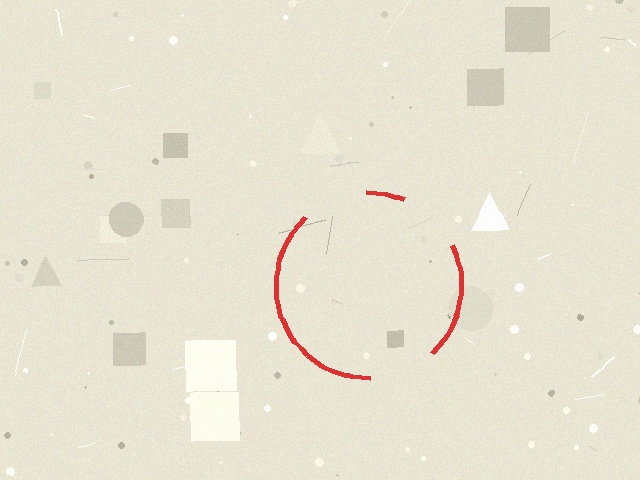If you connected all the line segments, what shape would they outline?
They would outline a circle.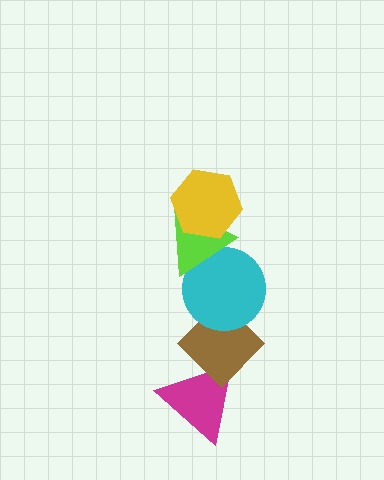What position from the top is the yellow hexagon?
The yellow hexagon is 1st from the top.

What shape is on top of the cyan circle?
The lime triangle is on top of the cyan circle.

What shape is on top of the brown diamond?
The cyan circle is on top of the brown diamond.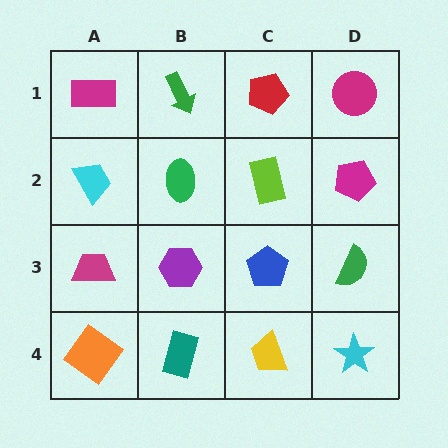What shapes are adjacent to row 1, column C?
A lime rectangle (row 2, column C), a green arrow (row 1, column B), a magenta circle (row 1, column D).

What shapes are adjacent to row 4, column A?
A magenta trapezoid (row 3, column A), a teal rectangle (row 4, column B).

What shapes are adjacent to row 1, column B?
A green ellipse (row 2, column B), a magenta rectangle (row 1, column A), a red pentagon (row 1, column C).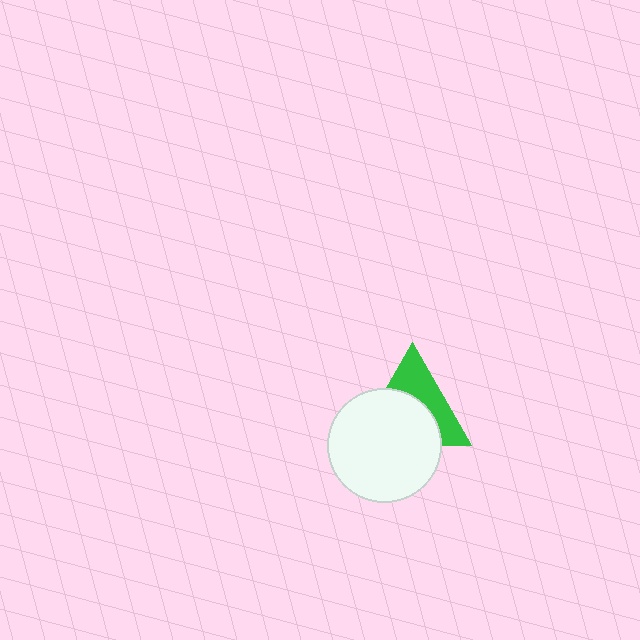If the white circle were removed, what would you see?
You would see the complete green triangle.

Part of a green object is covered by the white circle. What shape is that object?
It is a triangle.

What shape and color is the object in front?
The object in front is a white circle.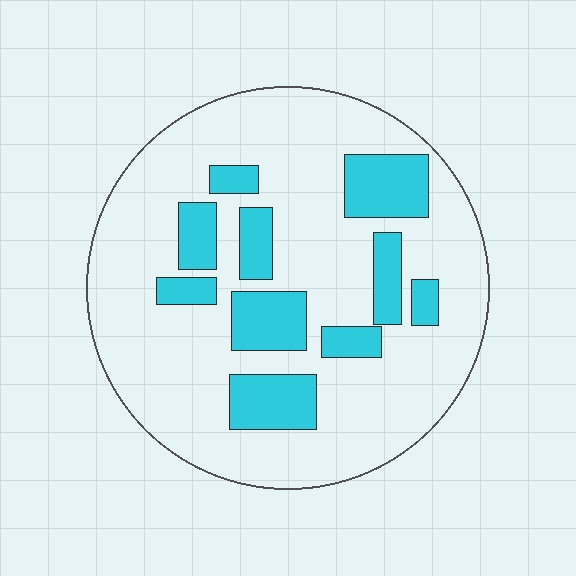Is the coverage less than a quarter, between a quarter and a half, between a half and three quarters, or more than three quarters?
Less than a quarter.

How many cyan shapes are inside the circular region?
10.